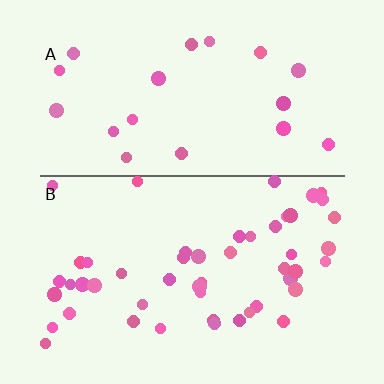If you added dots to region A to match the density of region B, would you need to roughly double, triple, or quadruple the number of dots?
Approximately double.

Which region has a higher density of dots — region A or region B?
B (the bottom).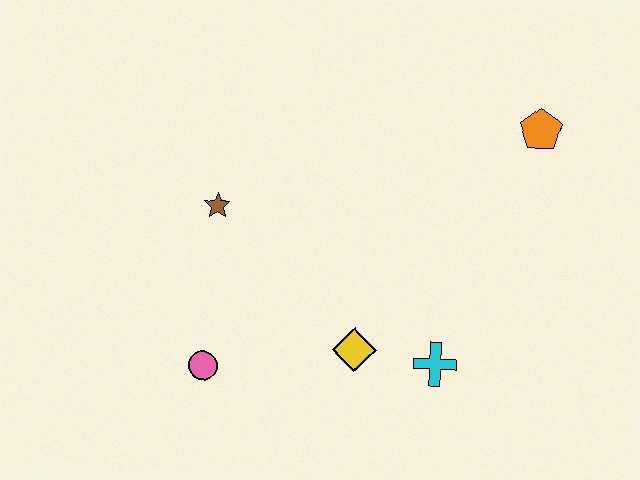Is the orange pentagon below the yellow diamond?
No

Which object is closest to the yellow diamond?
The cyan cross is closest to the yellow diamond.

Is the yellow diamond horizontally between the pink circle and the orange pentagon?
Yes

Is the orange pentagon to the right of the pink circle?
Yes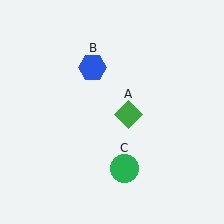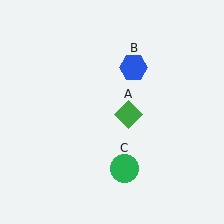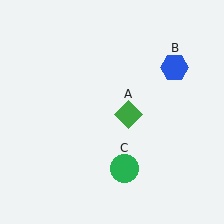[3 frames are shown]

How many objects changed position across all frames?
1 object changed position: blue hexagon (object B).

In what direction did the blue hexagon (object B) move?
The blue hexagon (object B) moved right.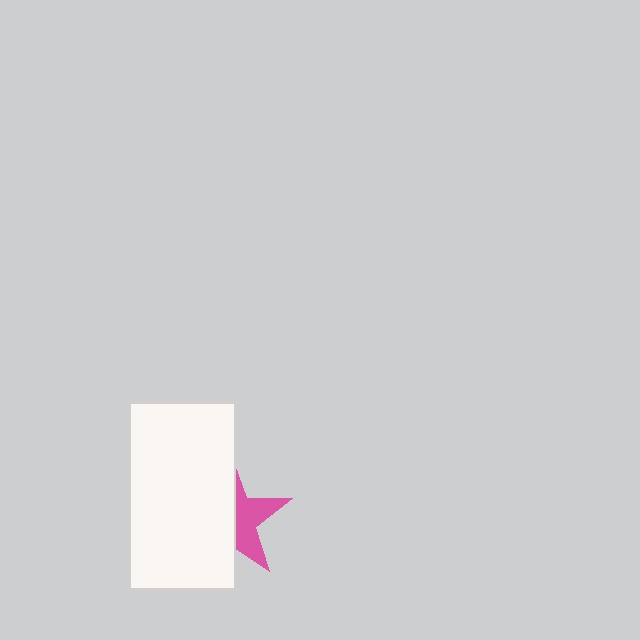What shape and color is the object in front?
The object in front is a white rectangle.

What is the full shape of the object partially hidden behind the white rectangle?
The partially hidden object is a pink star.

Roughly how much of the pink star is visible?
A small part of it is visible (roughly 42%).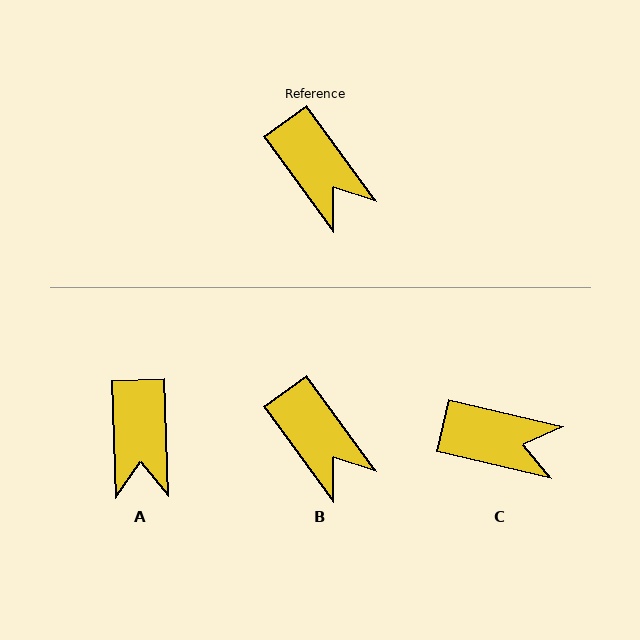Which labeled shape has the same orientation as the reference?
B.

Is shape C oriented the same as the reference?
No, it is off by about 41 degrees.